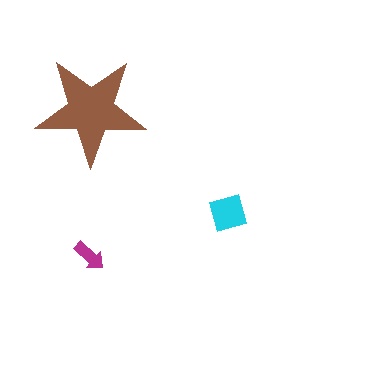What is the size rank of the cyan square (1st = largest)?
2nd.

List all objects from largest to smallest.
The brown star, the cyan square, the magenta arrow.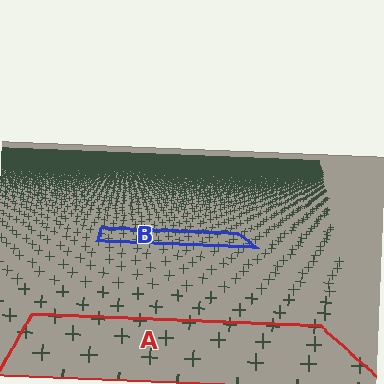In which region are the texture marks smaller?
The texture marks are smaller in region B, because it is farther away.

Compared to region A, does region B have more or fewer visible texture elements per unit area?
Region B has more texture elements per unit area — they are packed more densely because it is farther away.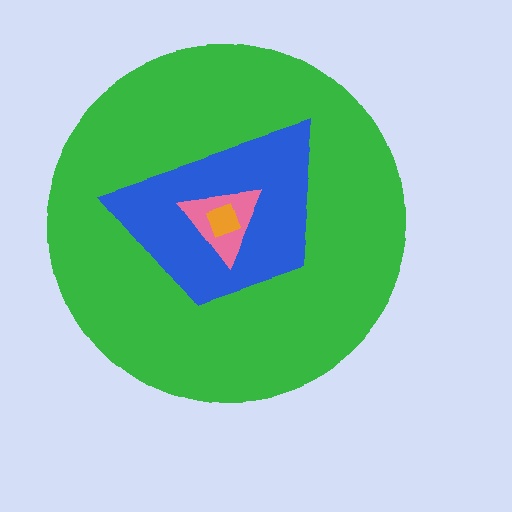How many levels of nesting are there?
4.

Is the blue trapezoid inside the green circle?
Yes.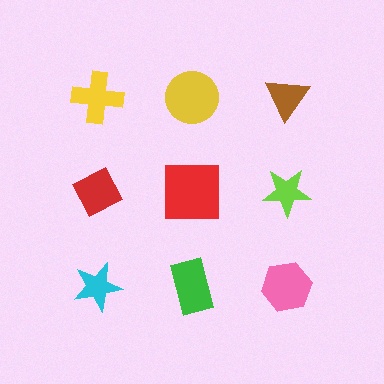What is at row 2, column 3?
A lime star.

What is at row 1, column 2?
A yellow circle.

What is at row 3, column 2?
A green rectangle.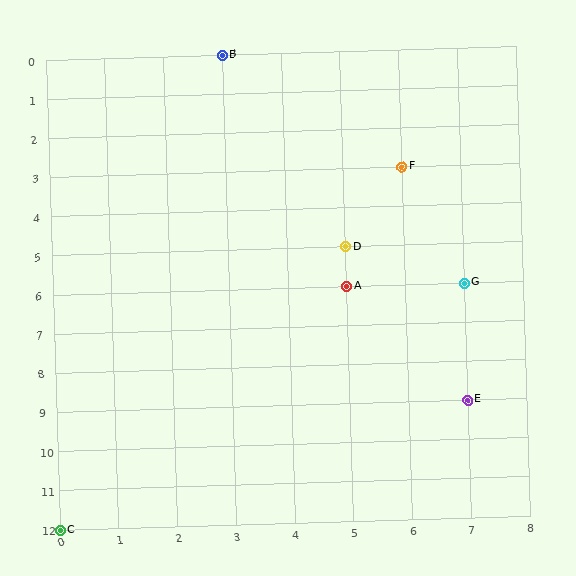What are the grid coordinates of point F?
Point F is at grid coordinates (6, 3).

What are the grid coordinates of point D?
Point D is at grid coordinates (5, 5).